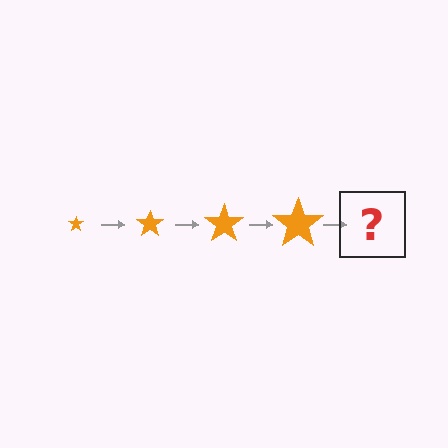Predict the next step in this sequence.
The next step is an orange star, larger than the previous one.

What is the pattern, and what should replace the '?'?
The pattern is that the star gets progressively larger each step. The '?' should be an orange star, larger than the previous one.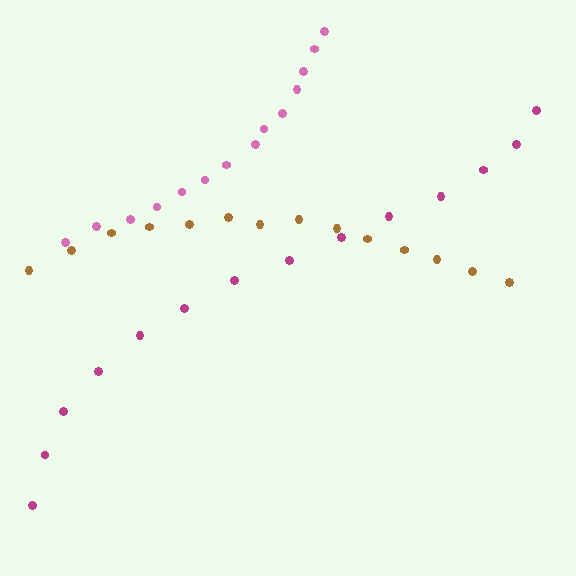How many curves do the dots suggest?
There are 3 distinct paths.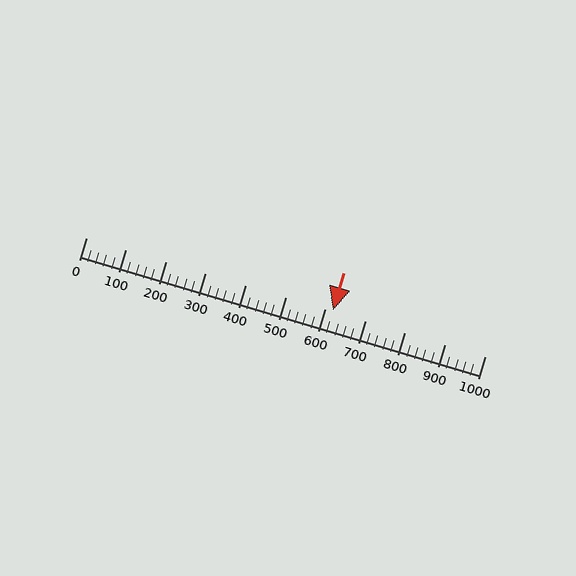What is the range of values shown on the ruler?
The ruler shows values from 0 to 1000.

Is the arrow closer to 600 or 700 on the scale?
The arrow is closer to 600.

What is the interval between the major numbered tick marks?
The major tick marks are spaced 100 units apart.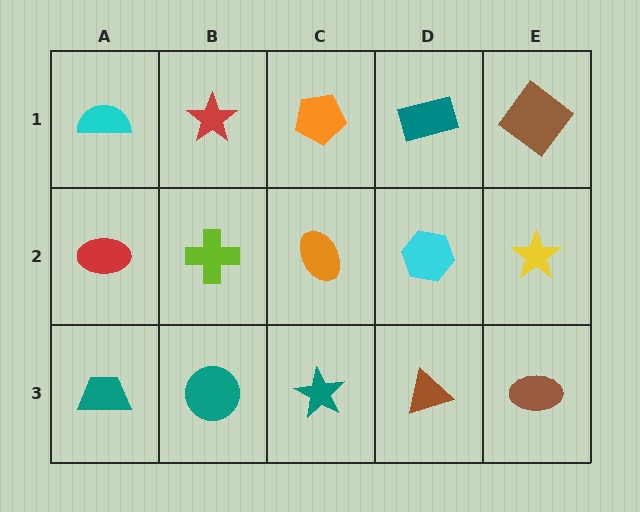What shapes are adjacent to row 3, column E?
A yellow star (row 2, column E), a brown triangle (row 3, column D).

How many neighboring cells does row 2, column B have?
4.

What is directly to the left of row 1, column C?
A red star.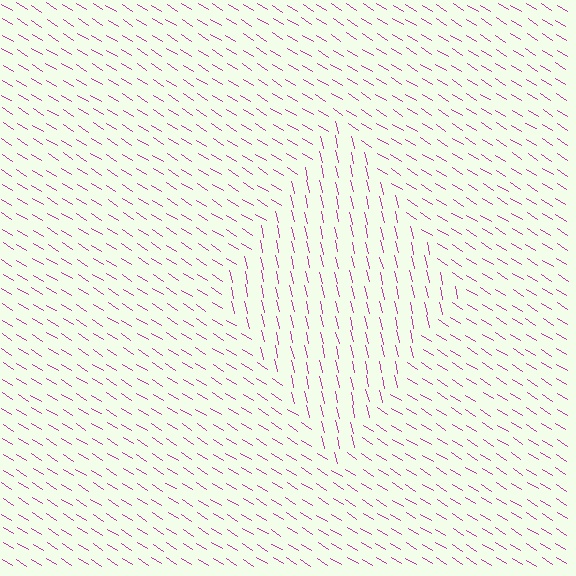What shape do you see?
I see a diamond.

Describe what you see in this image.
The image is filled with small magenta line segments. A diamond region in the image has lines oriented differently from the surrounding lines, creating a visible texture boundary.